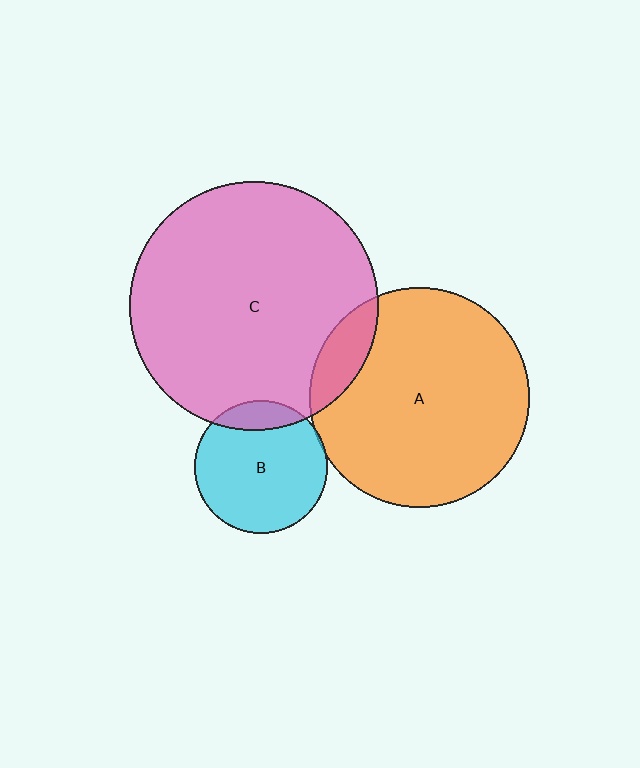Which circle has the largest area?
Circle C (pink).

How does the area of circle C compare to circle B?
Approximately 3.5 times.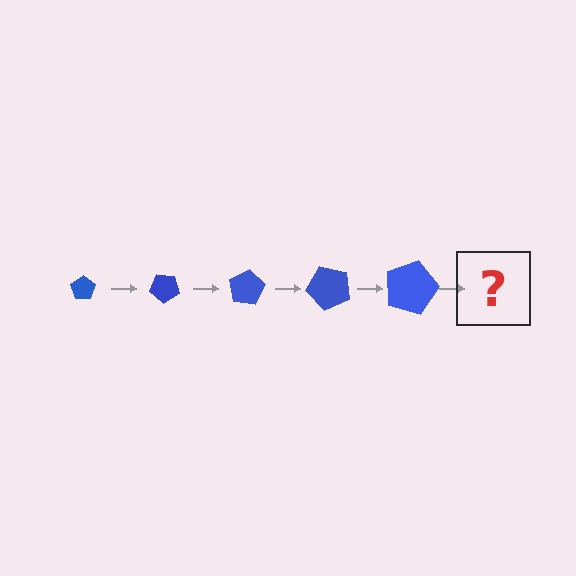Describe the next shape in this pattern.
It should be a pentagon, larger than the previous one and rotated 200 degrees from the start.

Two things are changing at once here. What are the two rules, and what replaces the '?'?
The two rules are that the pentagon grows larger each step and it rotates 40 degrees each step. The '?' should be a pentagon, larger than the previous one and rotated 200 degrees from the start.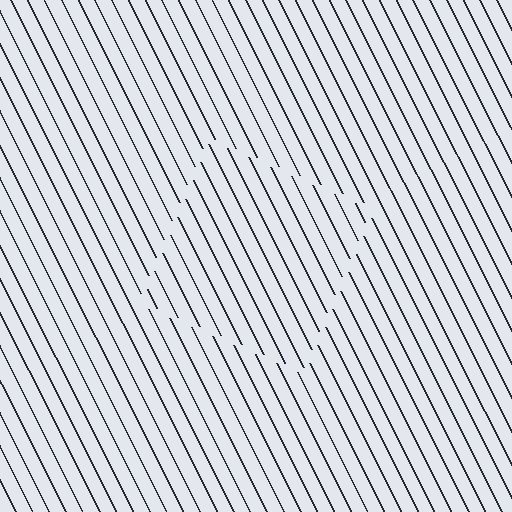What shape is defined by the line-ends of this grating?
An illusory square. The interior of the shape contains the same grating, shifted by half a period — the contour is defined by the phase discontinuity where line-ends from the inner and outer gratings abut.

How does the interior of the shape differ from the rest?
The interior of the shape contains the same grating, shifted by half a period — the contour is defined by the phase discontinuity where line-ends from the inner and outer gratings abut.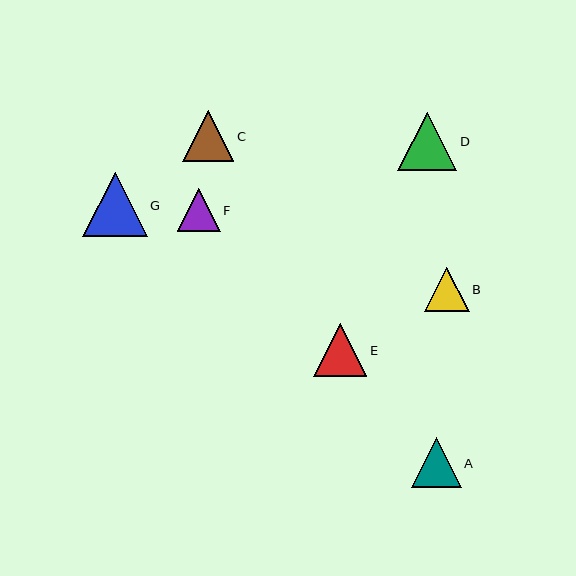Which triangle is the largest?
Triangle G is the largest with a size of approximately 64 pixels.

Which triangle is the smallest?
Triangle F is the smallest with a size of approximately 43 pixels.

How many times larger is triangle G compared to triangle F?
Triangle G is approximately 1.5 times the size of triangle F.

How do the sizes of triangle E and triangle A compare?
Triangle E and triangle A are approximately the same size.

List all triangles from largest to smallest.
From largest to smallest: G, D, E, C, A, B, F.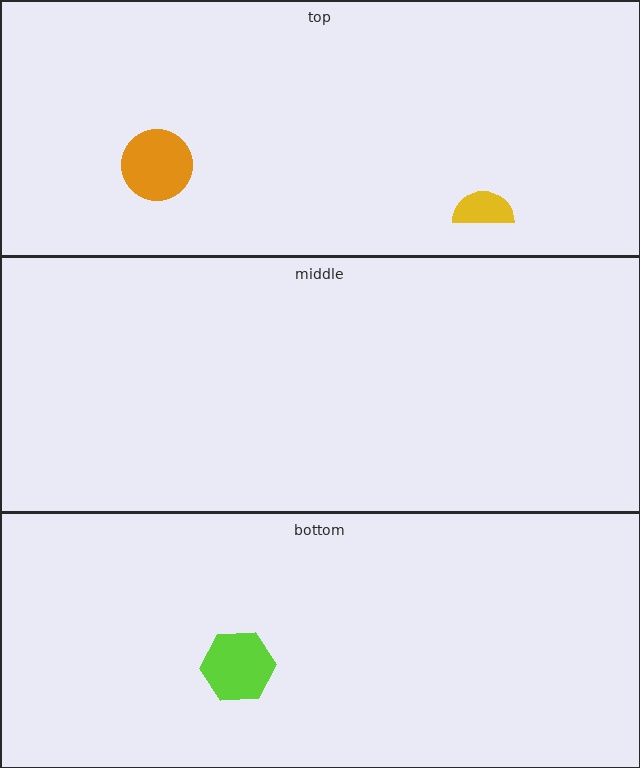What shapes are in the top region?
The yellow semicircle, the orange circle.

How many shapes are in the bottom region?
1.